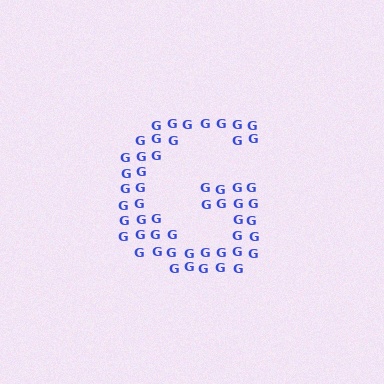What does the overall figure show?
The overall figure shows the letter G.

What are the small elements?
The small elements are letter G's.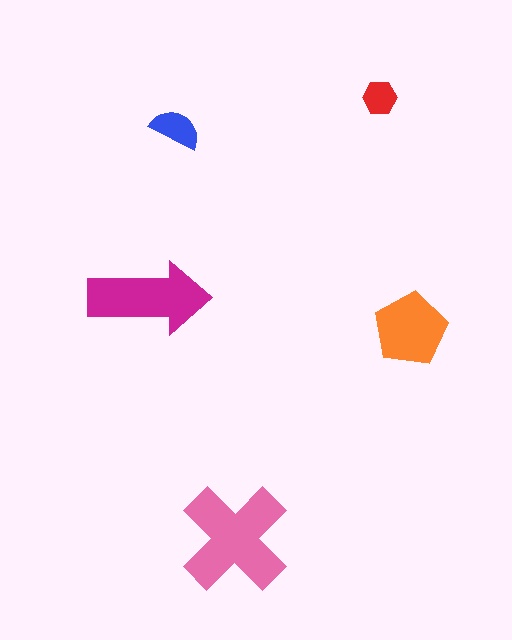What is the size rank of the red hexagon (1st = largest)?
5th.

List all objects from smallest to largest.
The red hexagon, the blue semicircle, the orange pentagon, the magenta arrow, the pink cross.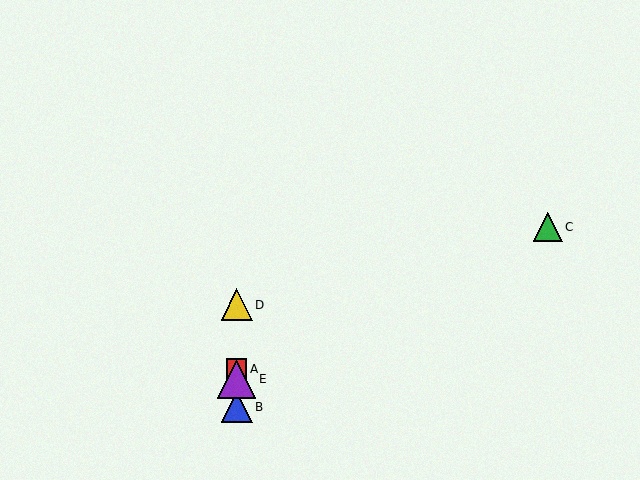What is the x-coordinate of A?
Object A is at x≈237.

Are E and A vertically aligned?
Yes, both are at x≈237.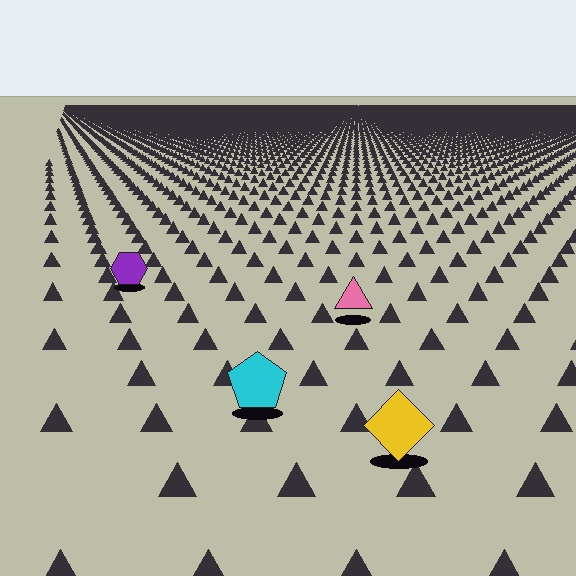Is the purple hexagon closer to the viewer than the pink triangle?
No. The pink triangle is closer — you can tell from the texture gradient: the ground texture is coarser near it.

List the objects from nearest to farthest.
From nearest to farthest: the yellow diamond, the cyan pentagon, the pink triangle, the purple hexagon.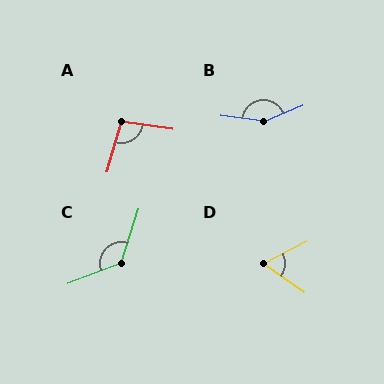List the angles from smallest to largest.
D (63°), A (97°), C (128°), B (150°).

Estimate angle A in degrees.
Approximately 97 degrees.